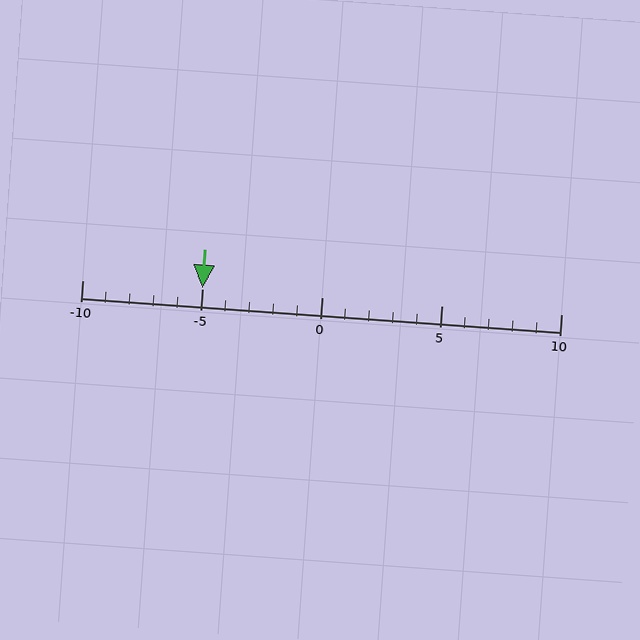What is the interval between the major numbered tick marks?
The major tick marks are spaced 5 units apart.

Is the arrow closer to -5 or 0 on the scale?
The arrow is closer to -5.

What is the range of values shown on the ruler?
The ruler shows values from -10 to 10.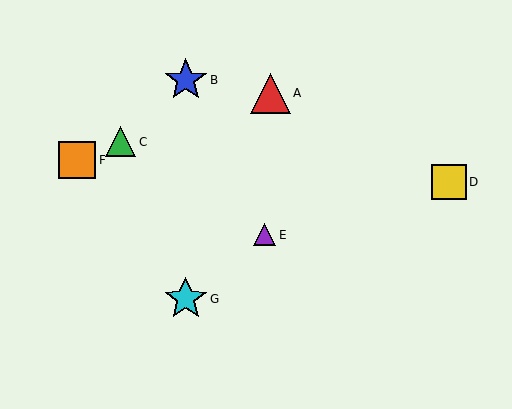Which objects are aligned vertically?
Objects B, G are aligned vertically.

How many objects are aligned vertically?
2 objects (B, G) are aligned vertically.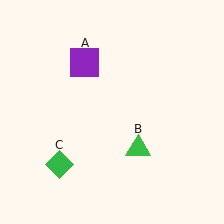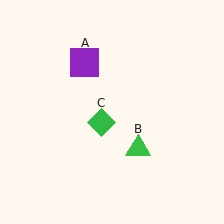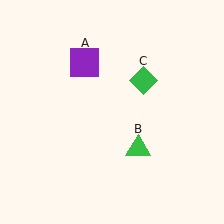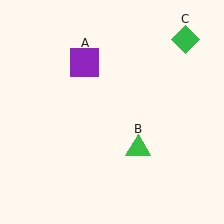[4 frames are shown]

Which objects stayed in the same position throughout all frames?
Purple square (object A) and green triangle (object B) remained stationary.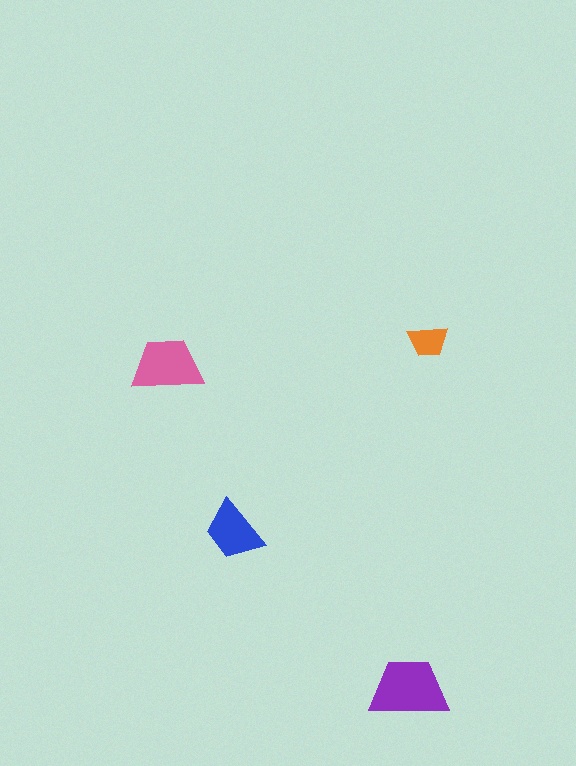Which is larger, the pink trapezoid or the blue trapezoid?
The pink one.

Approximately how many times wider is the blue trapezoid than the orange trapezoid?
About 1.5 times wider.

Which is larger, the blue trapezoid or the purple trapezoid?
The purple one.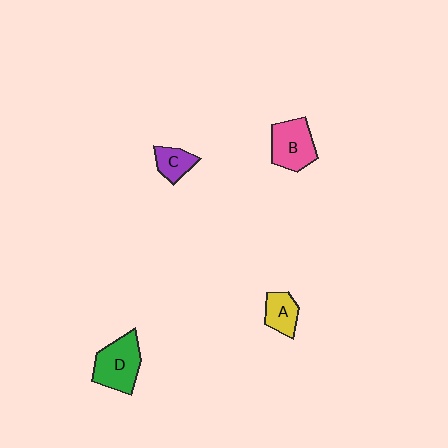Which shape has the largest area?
Shape D (green).